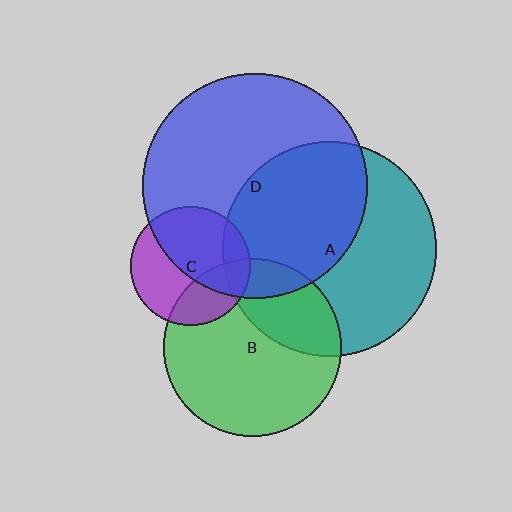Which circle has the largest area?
Circle D (blue).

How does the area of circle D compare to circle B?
Approximately 1.6 times.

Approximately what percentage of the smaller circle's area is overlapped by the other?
Approximately 30%.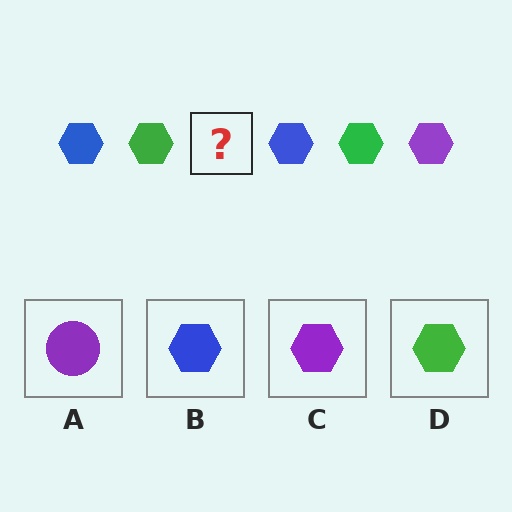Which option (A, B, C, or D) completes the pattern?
C.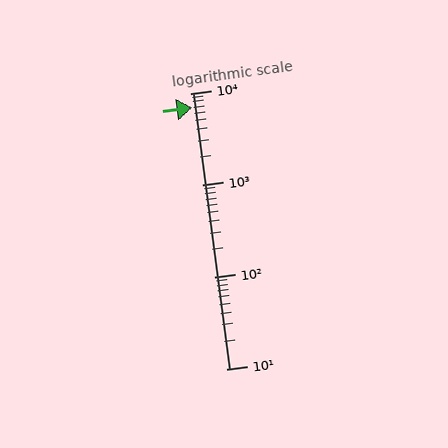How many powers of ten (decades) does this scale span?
The scale spans 3 decades, from 10 to 10000.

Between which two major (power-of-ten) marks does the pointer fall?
The pointer is between 1000 and 10000.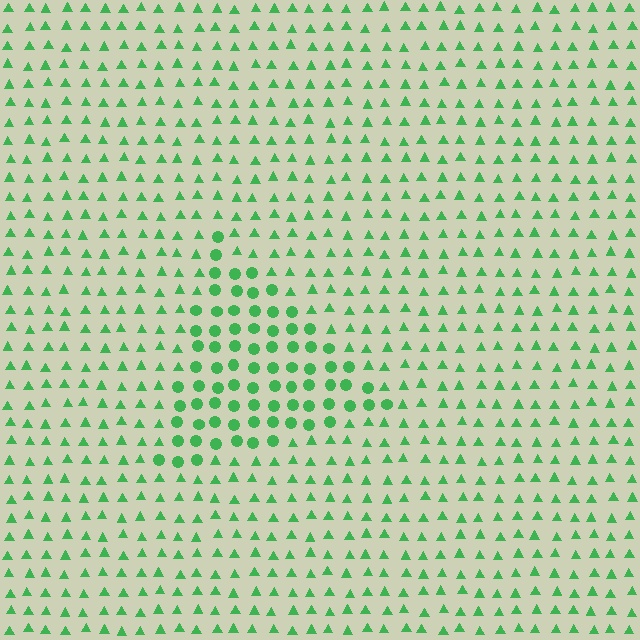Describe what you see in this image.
The image is filled with small green elements arranged in a uniform grid. A triangle-shaped region contains circles, while the surrounding area contains triangles. The boundary is defined purely by the change in element shape.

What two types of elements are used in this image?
The image uses circles inside the triangle region and triangles outside it.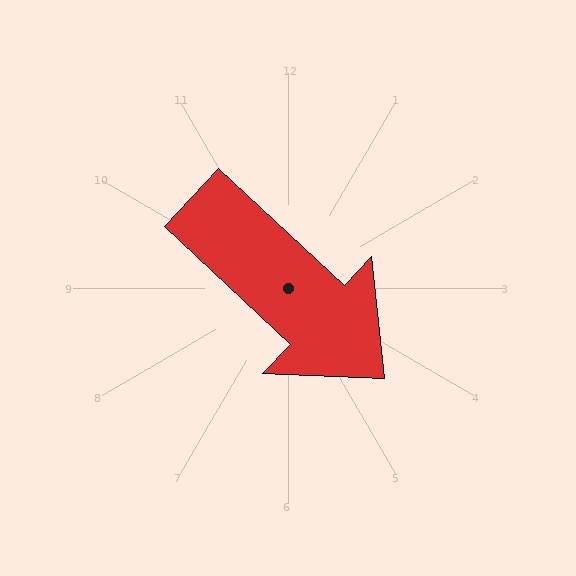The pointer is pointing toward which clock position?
Roughly 4 o'clock.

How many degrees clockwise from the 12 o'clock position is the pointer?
Approximately 133 degrees.